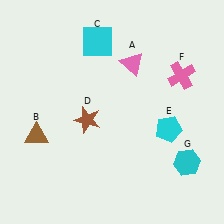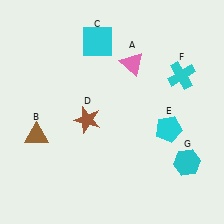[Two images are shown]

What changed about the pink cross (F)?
In Image 1, F is pink. In Image 2, it changed to cyan.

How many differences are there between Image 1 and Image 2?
There is 1 difference between the two images.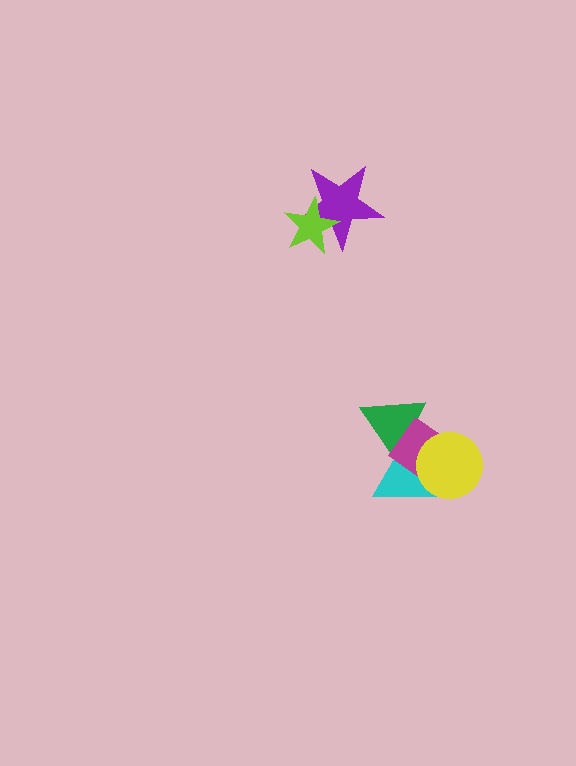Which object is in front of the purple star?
The lime star is in front of the purple star.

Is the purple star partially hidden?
Yes, it is partially covered by another shape.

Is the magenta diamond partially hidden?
Yes, it is partially covered by another shape.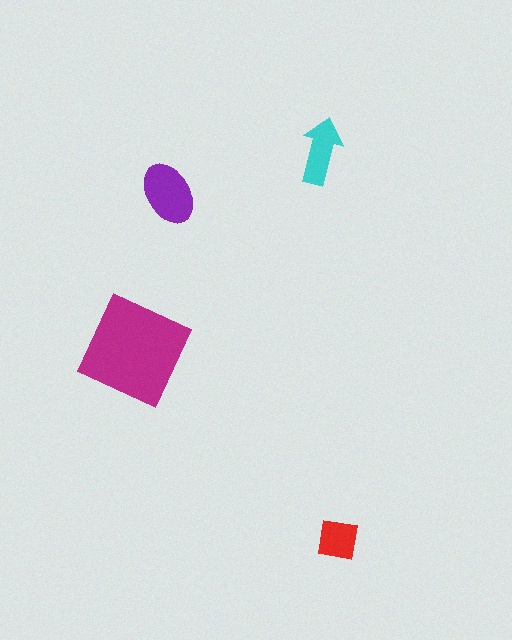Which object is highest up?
The cyan arrow is topmost.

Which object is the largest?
The magenta square.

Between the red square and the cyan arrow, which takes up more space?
The cyan arrow.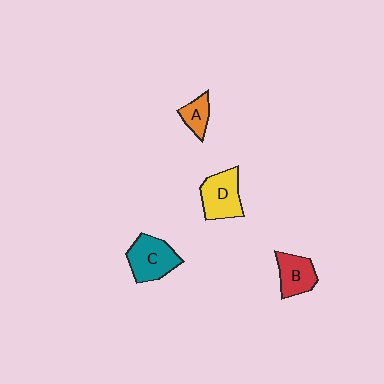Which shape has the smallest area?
Shape A (orange).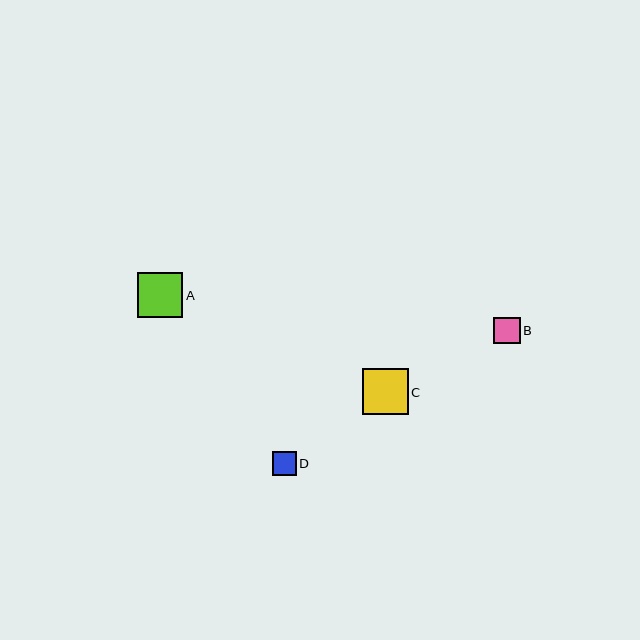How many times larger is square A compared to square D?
Square A is approximately 1.9 times the size of square D.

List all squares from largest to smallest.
From largest to smallest: A, C, B, D.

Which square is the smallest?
Square D is the smallest with a size of approximately 24 pixels.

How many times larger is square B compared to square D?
Square B is approximately 1.1 times the size of square D.